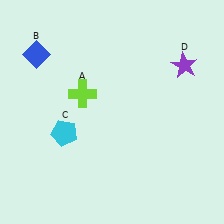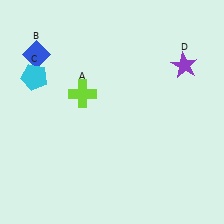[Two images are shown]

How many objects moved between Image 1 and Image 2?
1 object moved between the two images.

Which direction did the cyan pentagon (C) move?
The cyan pentagon (C) moved up.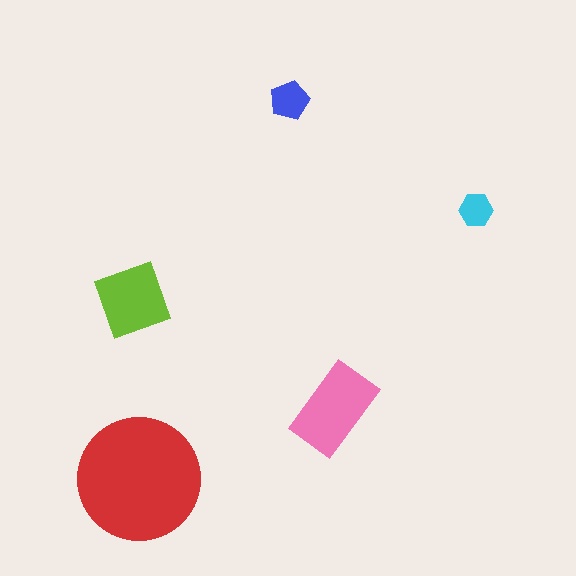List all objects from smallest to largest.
The cyan hexagon, the blue pentagon, the lime diamond, the pink rectangle, the red circle.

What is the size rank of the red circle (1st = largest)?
1st.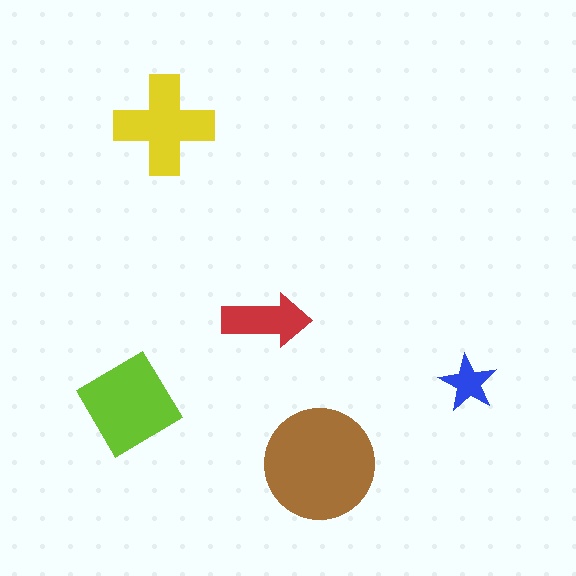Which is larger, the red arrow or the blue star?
The red arrow.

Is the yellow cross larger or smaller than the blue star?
Larger.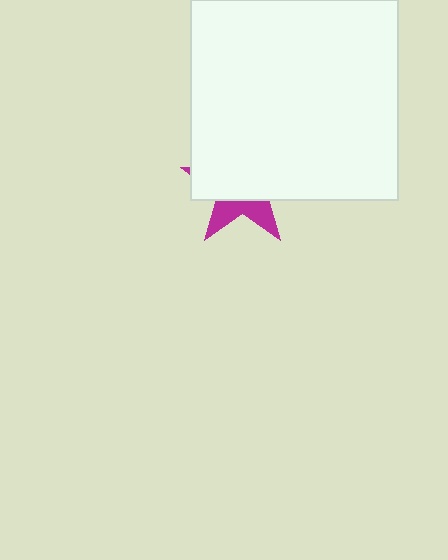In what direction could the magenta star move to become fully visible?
The magenta star could move down. That would shift it out from behind the white rectangle entirely.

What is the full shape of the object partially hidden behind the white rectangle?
The partially hidden object is a magenta star.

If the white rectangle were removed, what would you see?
You would see the complete magenta star.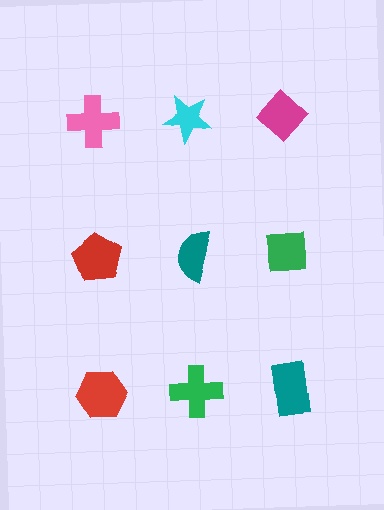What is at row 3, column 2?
A green cross.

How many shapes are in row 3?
3 shapes.